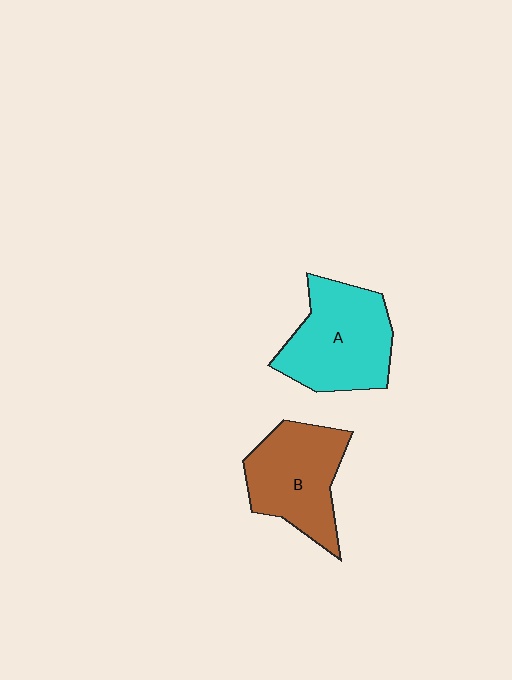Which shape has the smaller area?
Shape B (brown).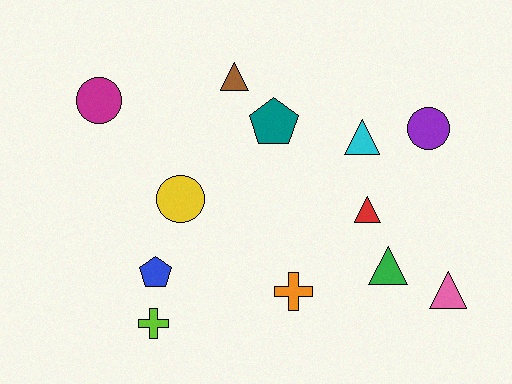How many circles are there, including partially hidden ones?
There are 3 circles.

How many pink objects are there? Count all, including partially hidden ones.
There is 1 pink object.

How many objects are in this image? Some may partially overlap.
There are 12 objects.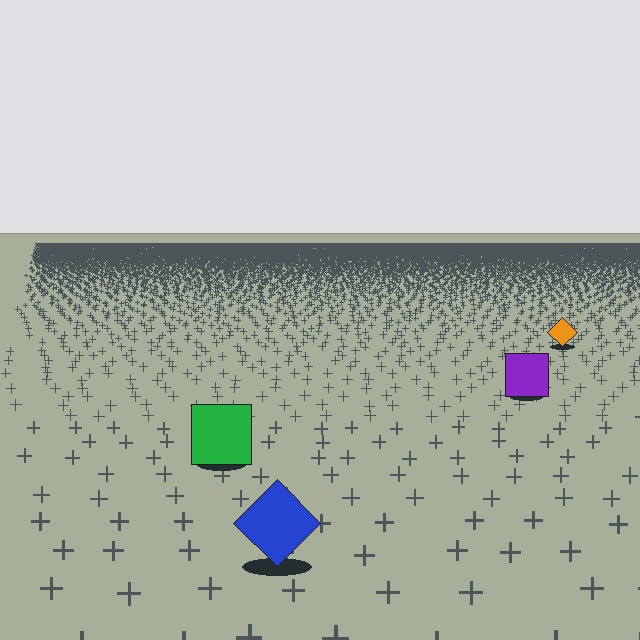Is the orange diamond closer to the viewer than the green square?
No. The green square is closer — you can tell from the texture gradient: the ground texture is coarser near it.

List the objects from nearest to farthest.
From nearest to farthest: the blue diamond, the green square, the purple square, the orange diamond.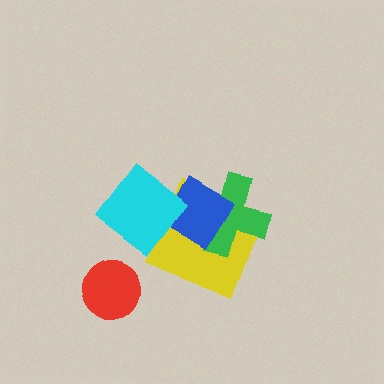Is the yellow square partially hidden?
Yes, it is partially covered by another shape.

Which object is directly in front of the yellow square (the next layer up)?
The green cross is directly in front of the yellow square.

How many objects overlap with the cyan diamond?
2 objects overlap with the cyan diamond.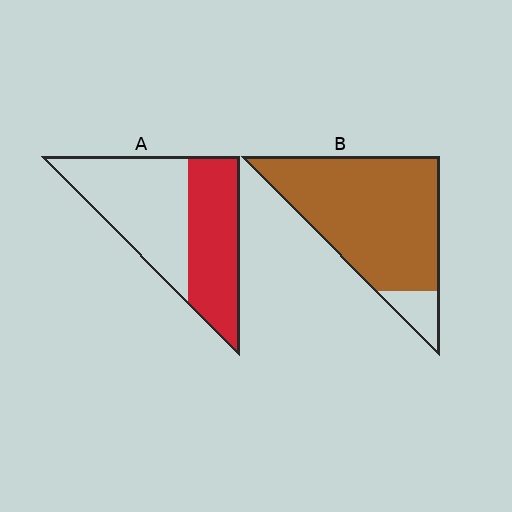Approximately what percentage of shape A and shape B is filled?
A is approximately 45% and B is approximately 90%.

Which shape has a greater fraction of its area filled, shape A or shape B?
Shape B.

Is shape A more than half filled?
No.